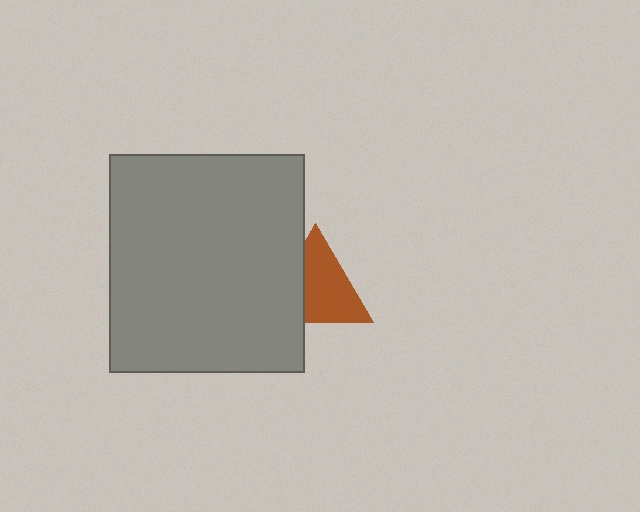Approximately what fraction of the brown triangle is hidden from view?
Roughly 34% of the brown triangle is hidden behind the gray rectangle.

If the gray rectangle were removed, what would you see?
You would see the complete brown triangle.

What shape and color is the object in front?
The object in front is a gray rectangle.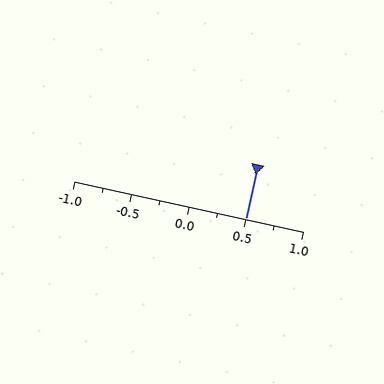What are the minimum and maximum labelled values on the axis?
The axis runs from -1.0 to 1.0.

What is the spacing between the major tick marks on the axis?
The major ticks are spaced 0.5 apart.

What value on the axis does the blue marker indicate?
The marker indicates approximately 0.5.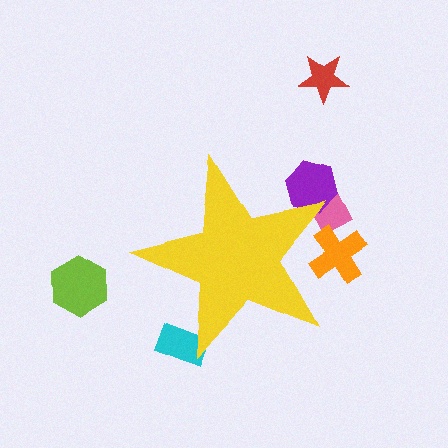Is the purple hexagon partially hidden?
Yes, the purple hexagon is partially hidden behind the yellow star.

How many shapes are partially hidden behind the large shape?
4 shapes are partially hidden.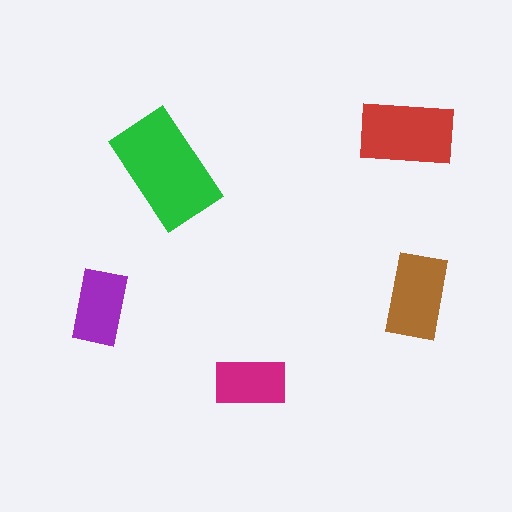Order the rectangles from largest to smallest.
the green one, the red one, the brown one, the purple one, the magenta one.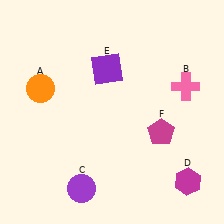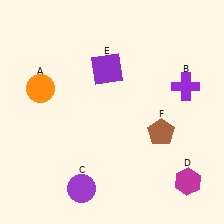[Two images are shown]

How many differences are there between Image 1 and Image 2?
There are 2 differences between the two images.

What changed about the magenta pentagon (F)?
In Image 1, F is magenta. In Image 2, it changed to brown.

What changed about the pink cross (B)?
In Image 1, B is pink. In Image 2, it changed to purple.